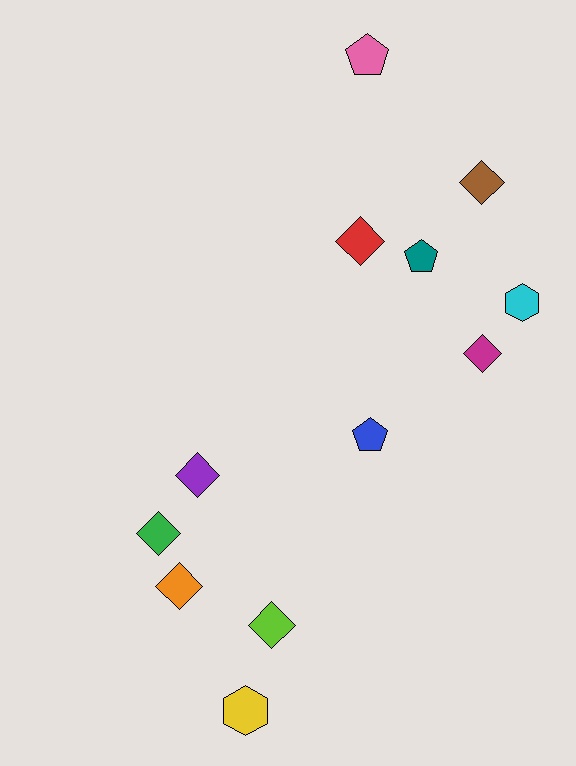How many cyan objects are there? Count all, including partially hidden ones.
There is 1 cyan object.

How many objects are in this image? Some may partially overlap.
There are 12 objects.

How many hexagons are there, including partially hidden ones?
There are 2 hexagons.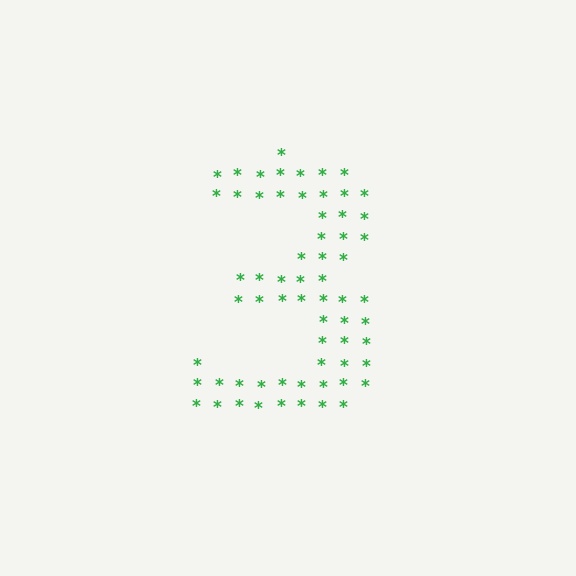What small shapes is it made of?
It is made of small asterisks.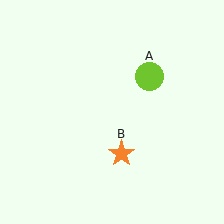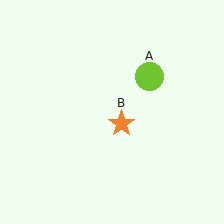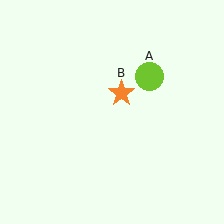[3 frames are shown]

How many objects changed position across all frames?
1 object changed position: orange star (object B).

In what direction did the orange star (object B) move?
The orange star (object B) moved up.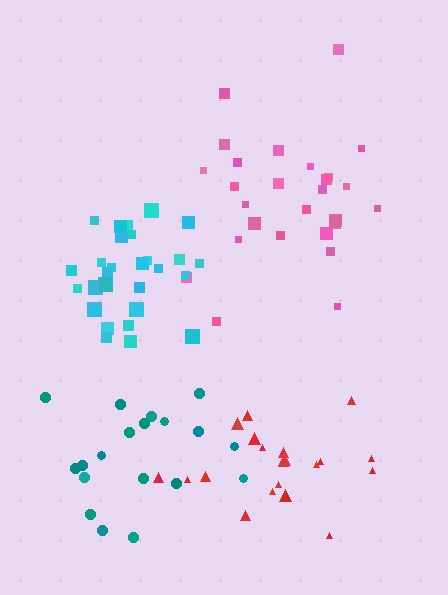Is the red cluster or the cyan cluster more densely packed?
Cyan.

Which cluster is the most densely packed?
Cyan.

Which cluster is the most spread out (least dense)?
Teal.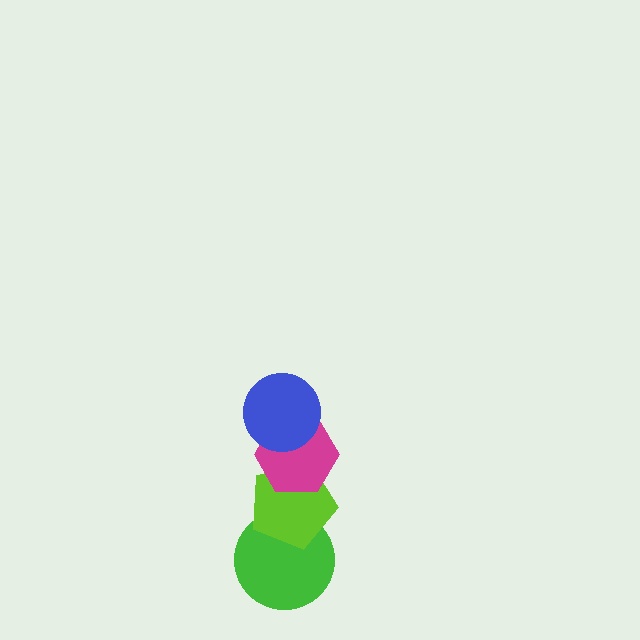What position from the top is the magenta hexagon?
The magenta hexagon is 2nd from the top.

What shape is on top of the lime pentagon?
The magenta hexagon is on top of the lime pentagon.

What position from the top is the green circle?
The green circle is 4th from the top.